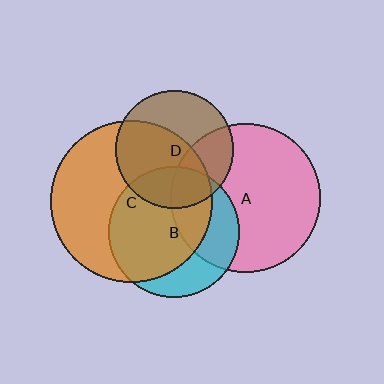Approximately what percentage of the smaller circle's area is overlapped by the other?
Approximately 70%.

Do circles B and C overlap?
Yes.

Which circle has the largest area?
Circle C (orange).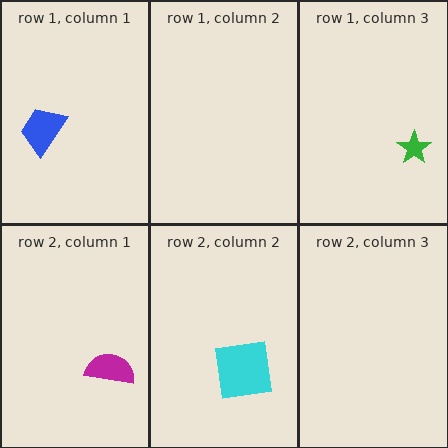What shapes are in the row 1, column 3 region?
The green star.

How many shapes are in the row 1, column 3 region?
1.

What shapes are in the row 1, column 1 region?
The blue trapezoid.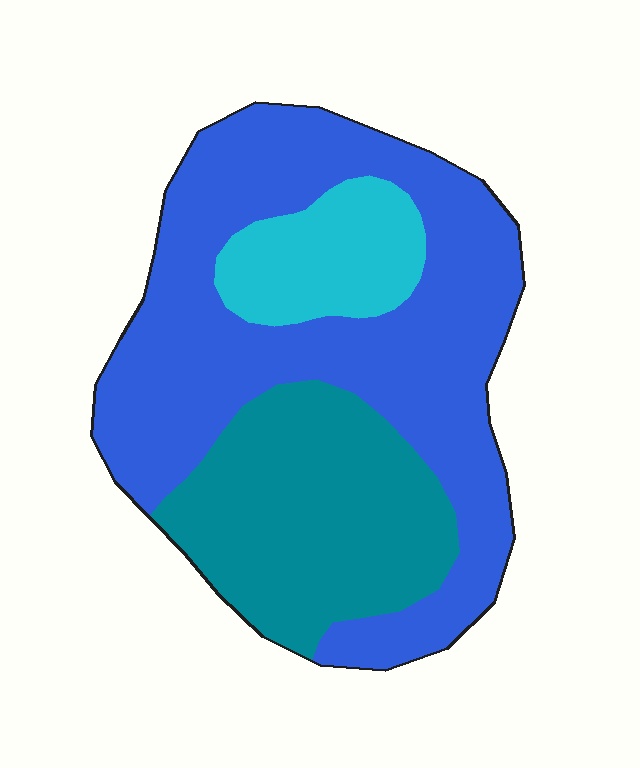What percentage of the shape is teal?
Teal takes up between a sixth and a third of the shape.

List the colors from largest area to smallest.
From largest to smallest: blue, teal, cyan.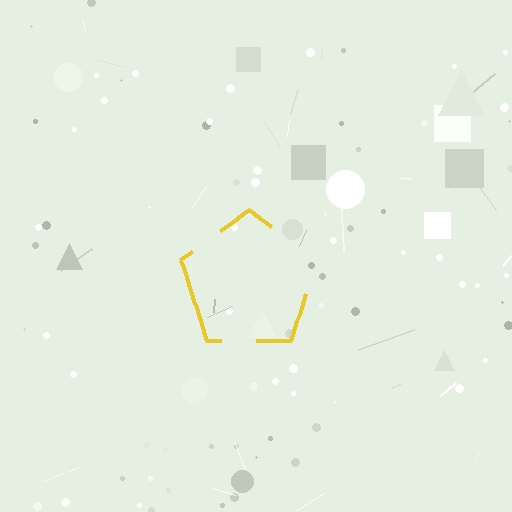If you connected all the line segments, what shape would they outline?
They would outline a pentagon.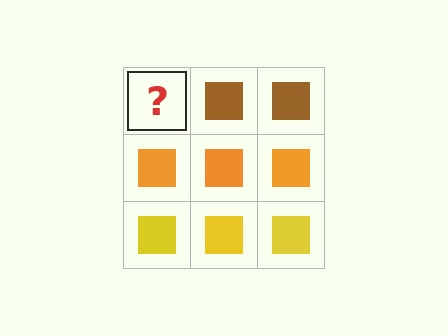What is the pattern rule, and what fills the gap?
The rule is that each row has a consistent color. The gap should be filled with a brown square.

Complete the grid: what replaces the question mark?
The question mark should be replaced with a brown square.